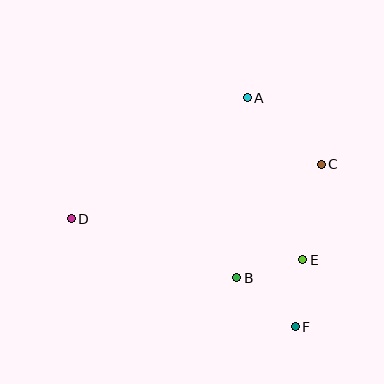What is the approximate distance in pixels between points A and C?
The distance between A and C is approximately 99 pixels.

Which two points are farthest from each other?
Points C and D are farthest from each other.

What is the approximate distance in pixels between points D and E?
The distance between D and E is approximately 235 pixels.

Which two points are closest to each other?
Points E and F are closest to each other.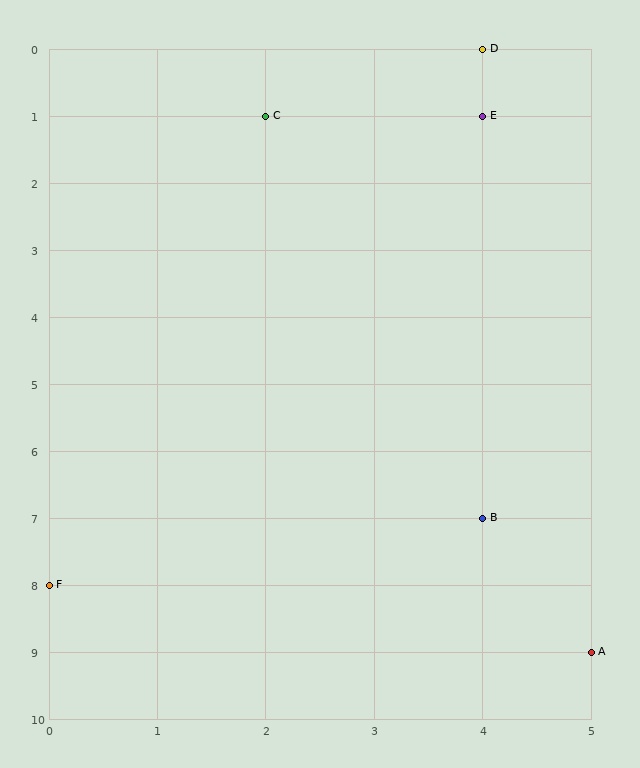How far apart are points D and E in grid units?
Points D and E are 1 row apart.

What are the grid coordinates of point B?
Point B is at grid coordinates (4, 7).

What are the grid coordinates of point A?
Point A is at grid coordinates (5, 9).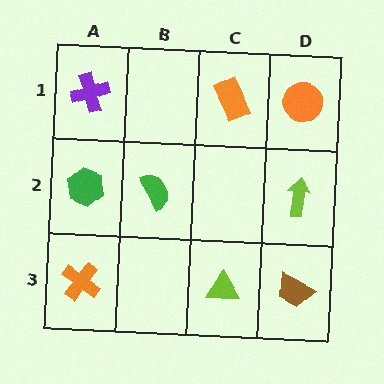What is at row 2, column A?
A green hexagon.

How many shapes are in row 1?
3 shapes.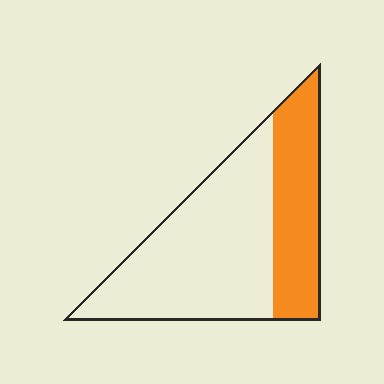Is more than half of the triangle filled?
No.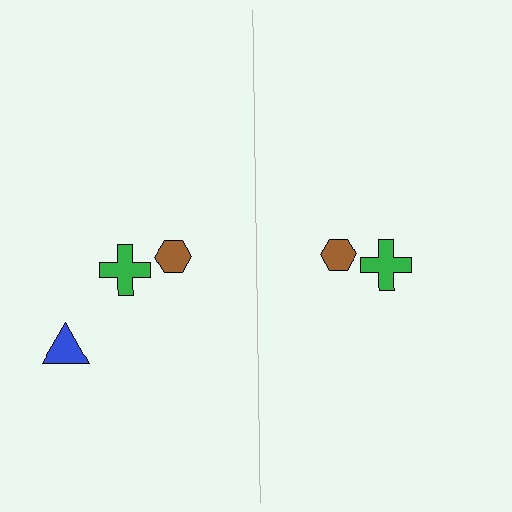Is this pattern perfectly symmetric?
No, the pattern is not perfectly symmetric. A blue triangle is missing from the right side.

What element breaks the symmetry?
A blue triangle is missing from the right side.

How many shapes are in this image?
There are 5 shapes in this image.